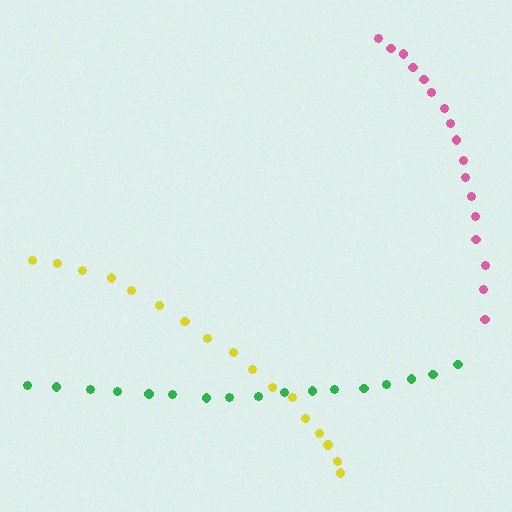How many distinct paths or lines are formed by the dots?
There are 3 distinct paths.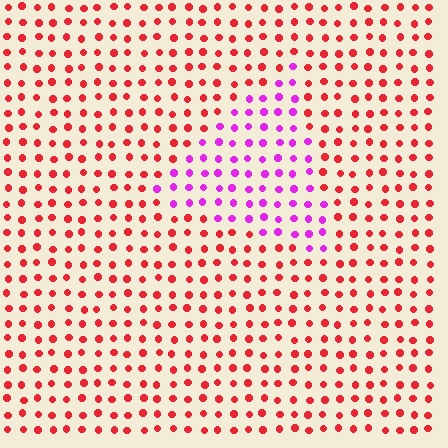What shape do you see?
I see a triangle.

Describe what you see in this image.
The image is filled with small red elements in a uniform arrangement. A triangle-shaped region is visible where the elements are tinted to a slightly different hue, forming a subtle color boundary.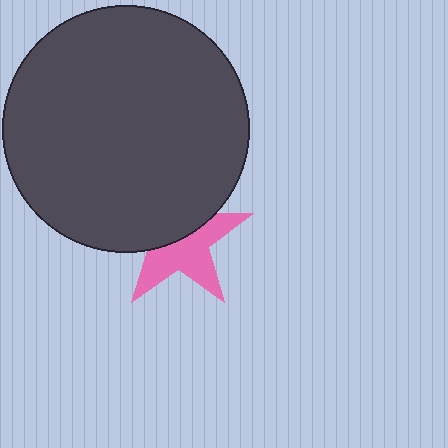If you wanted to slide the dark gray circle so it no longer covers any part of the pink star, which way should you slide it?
Slide it up — that is the most direct way to separate the two shapes.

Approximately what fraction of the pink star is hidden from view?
Roughly 47% of the pink star is hidden behind the dark gray circle.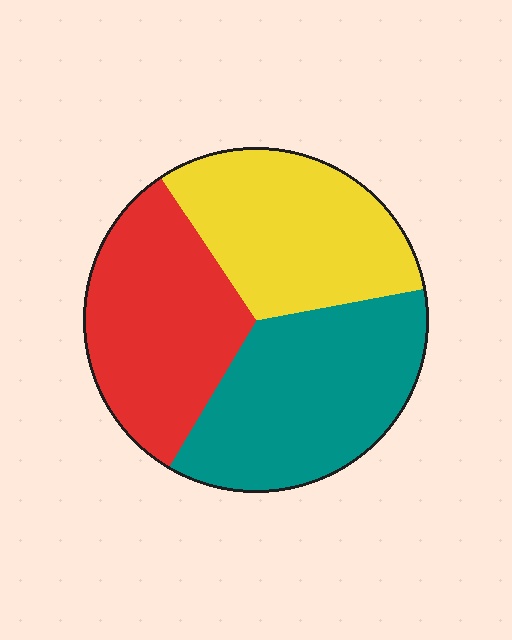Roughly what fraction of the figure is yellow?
Yellow takes up about one third (1/3) of the figure.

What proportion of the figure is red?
Red takes up about one third (1/3) of the figure.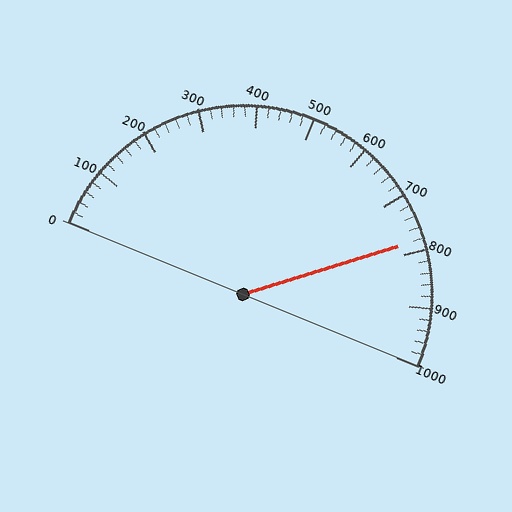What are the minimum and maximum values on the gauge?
The gauge ranges from 0 to 1000.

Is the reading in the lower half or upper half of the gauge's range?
The reading is in the upper half of the range (0 to 1000).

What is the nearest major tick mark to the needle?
The nearest major tick mark is 800.